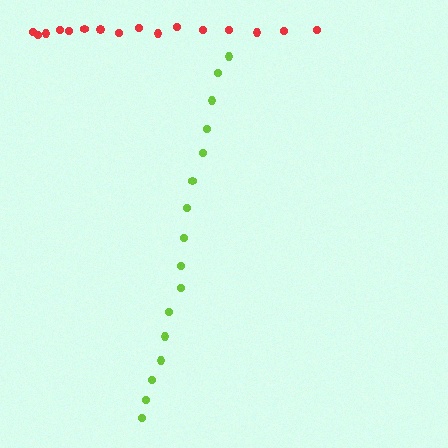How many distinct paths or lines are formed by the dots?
There are 2 distinct paths.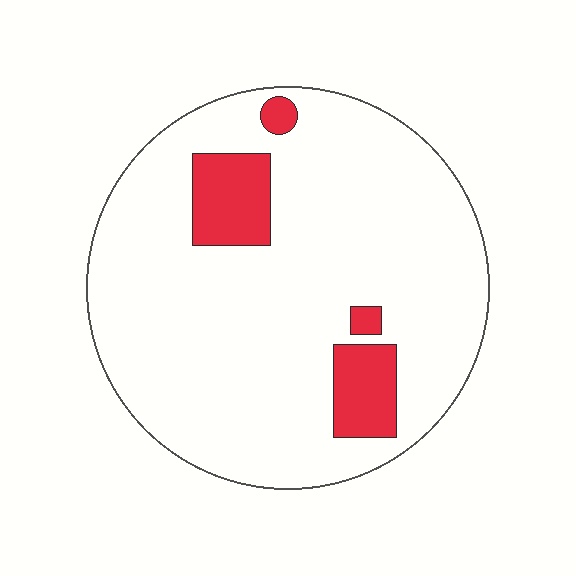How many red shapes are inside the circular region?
4.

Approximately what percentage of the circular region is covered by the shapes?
Approximately 10%.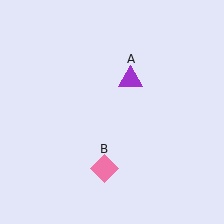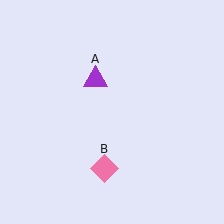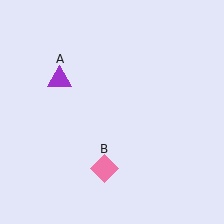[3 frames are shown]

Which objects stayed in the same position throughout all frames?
Pink diamond (object B) remained stationary.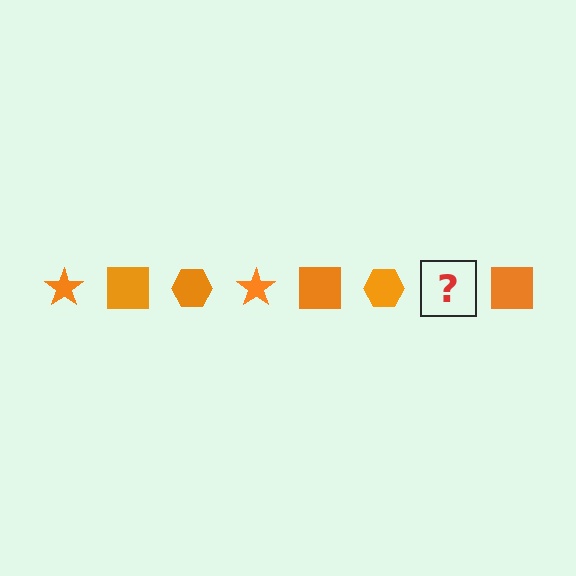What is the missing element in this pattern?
The missing element is an orange star.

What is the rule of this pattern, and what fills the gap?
The rule is that the pattern cycles through star, square, hexagon shapes in orange. The gap should be filled with an orange star.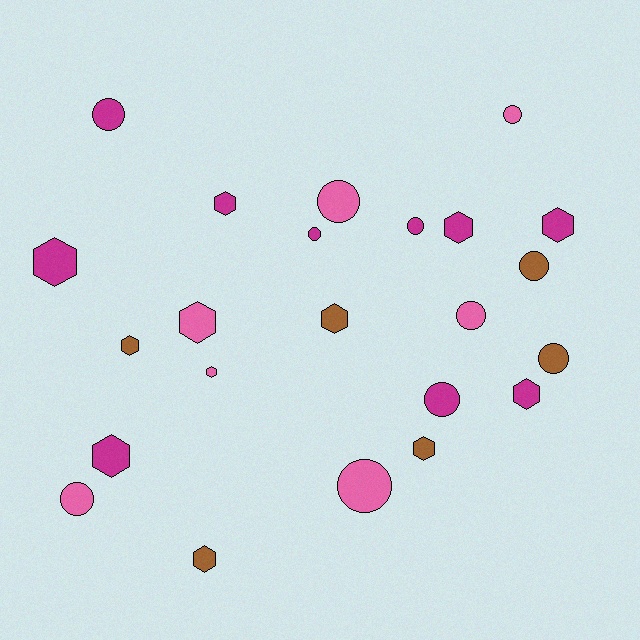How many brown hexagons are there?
There are 4 brown hexagons.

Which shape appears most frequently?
Hexagon, with 12 objects.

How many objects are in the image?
There are 23 objects.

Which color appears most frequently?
Magenta, with 10 objects.